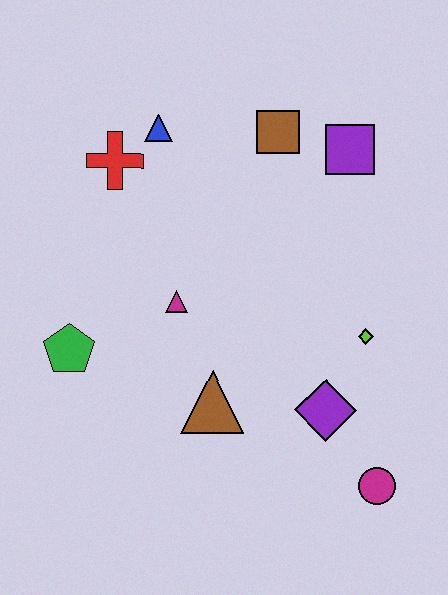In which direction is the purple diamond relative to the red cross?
The purple diamond is below the red cross.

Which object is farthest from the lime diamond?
The red cross is farthest from the lime diamond.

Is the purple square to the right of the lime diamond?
No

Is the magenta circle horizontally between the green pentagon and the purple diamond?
No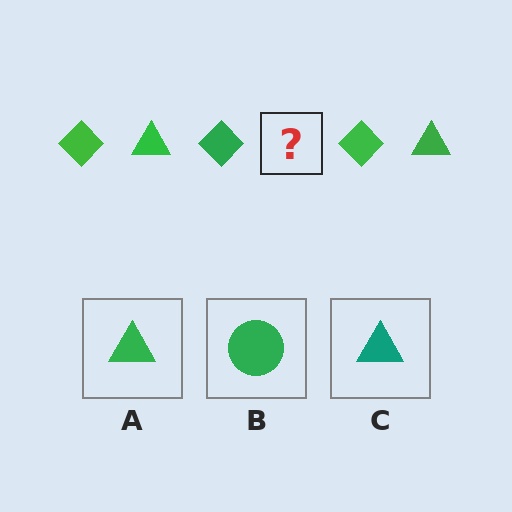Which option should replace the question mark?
Option A.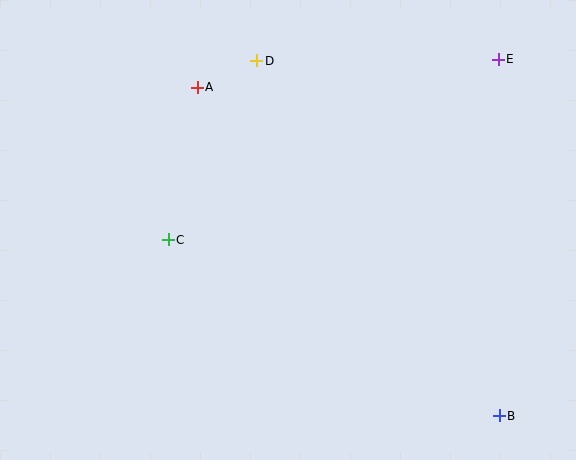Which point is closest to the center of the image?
Point C at (168, 240) is closest to the center.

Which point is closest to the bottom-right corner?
Point B is closest to the bottom-right corner.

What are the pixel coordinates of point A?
Point A is at (197, 87).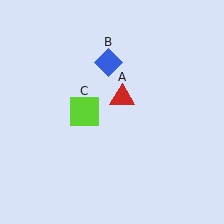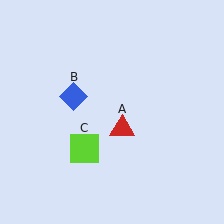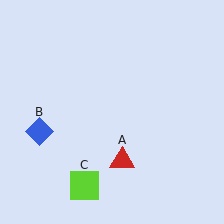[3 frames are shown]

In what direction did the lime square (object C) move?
The lime square (object C) moved down.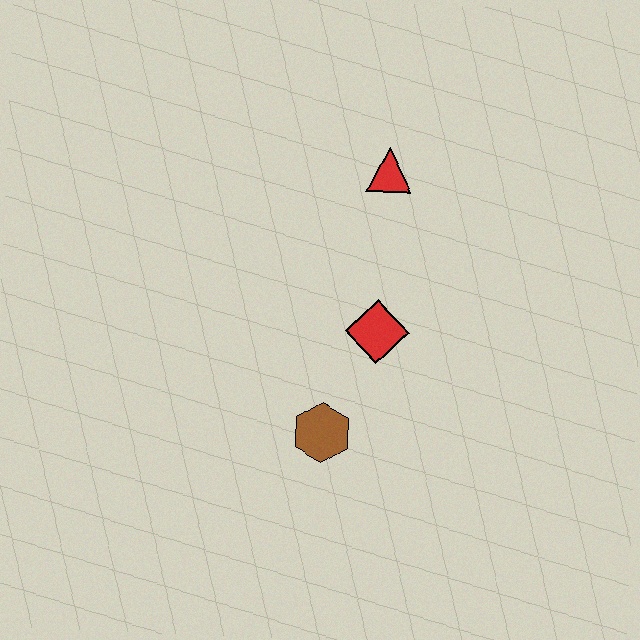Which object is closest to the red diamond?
The brown hexagon is closest to the red diamond.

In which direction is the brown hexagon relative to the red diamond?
The brown hexagon is below the red diamond.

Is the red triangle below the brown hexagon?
No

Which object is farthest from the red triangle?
The brown hexagon is farthest from the red triangle.